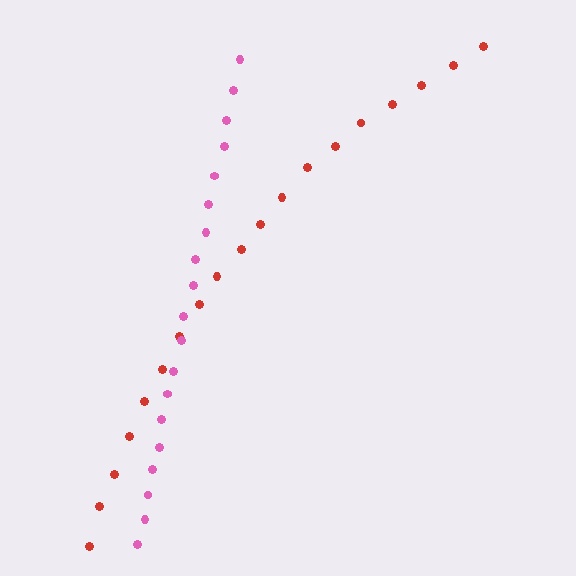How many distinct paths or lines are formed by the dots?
There are 2 distinct paths.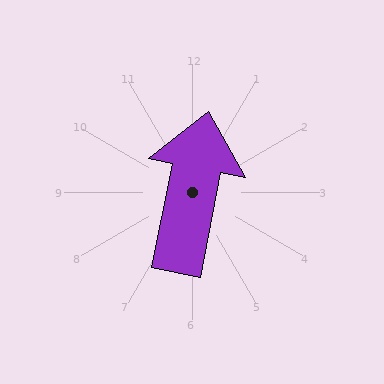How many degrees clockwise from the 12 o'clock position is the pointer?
Approximately 11 degrees.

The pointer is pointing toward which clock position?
Roughly 12 o'clock.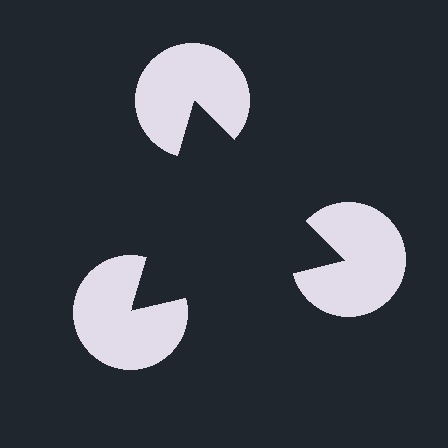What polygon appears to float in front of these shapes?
An illusory triangle — its edges are inferred from the aligned wedge cuts in the pac-man discs, not physically drawn.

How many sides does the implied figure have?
3 sides.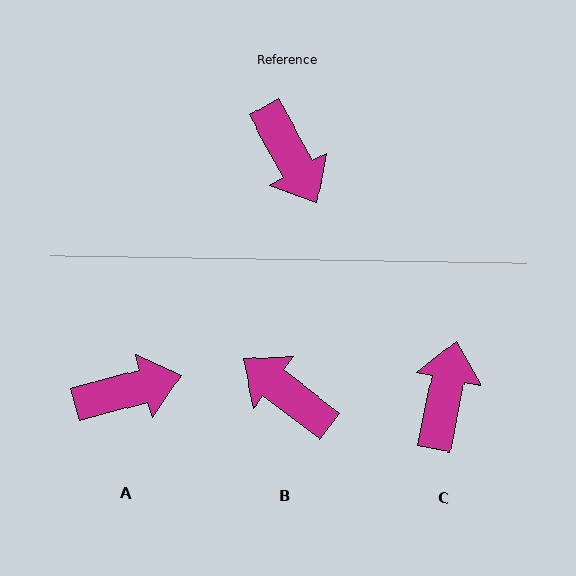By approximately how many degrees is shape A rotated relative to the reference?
Approximately 76 degrees counter-clockwise.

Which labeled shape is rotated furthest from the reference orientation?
B, about 157 degrees away.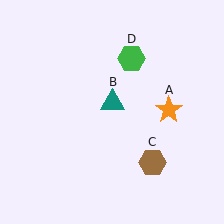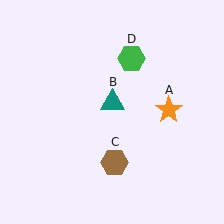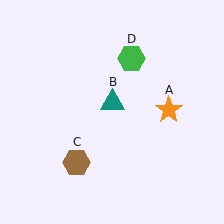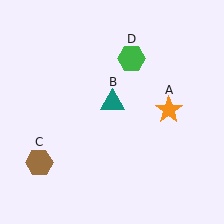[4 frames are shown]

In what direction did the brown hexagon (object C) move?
The brown hexagon (object C) moved left.